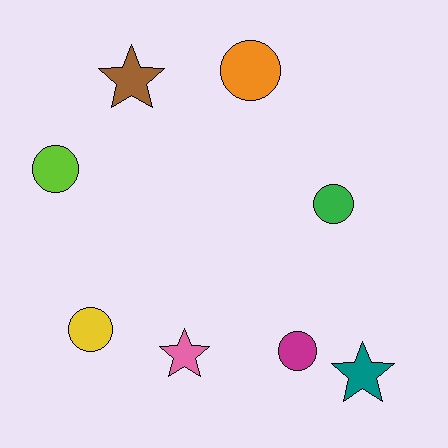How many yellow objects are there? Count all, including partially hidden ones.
There is 1 yellow object.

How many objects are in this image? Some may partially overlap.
There are 8 objects.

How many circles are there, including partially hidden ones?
There are 5 circles.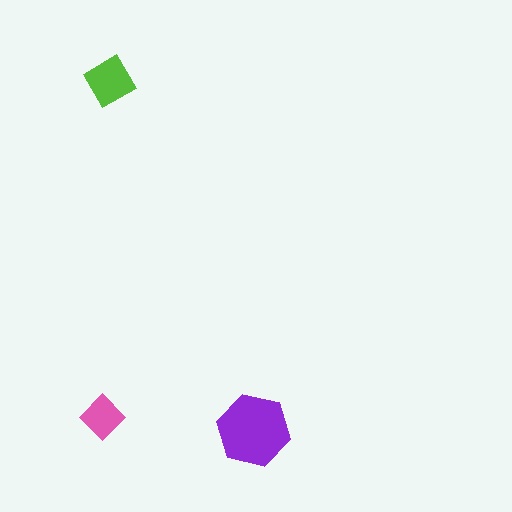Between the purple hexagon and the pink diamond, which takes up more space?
The purple hexagon.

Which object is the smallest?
The pink diamond.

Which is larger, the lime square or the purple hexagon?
The purple hexagon.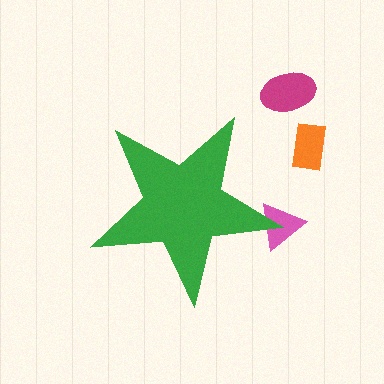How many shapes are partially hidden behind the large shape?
1 shape is partially hidden.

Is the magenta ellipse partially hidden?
No, the magenta ellipse is fully visible.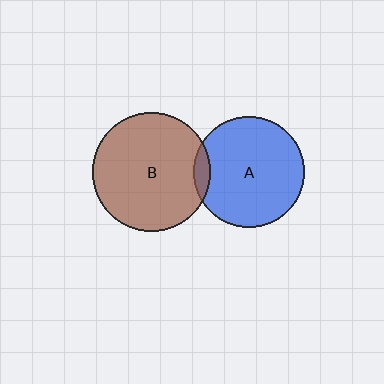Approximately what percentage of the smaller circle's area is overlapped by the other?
Approximately 5%.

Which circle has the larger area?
Circle B (brown).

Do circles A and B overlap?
Yes.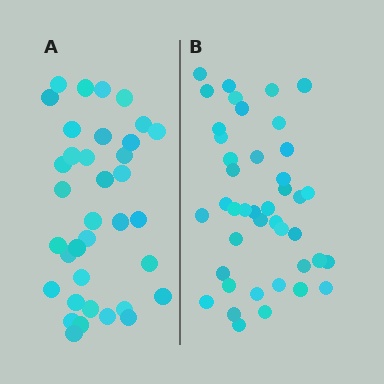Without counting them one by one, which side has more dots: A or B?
Region B (the right region) has more dots.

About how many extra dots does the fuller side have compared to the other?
Region B has about 6 more dots than region A.